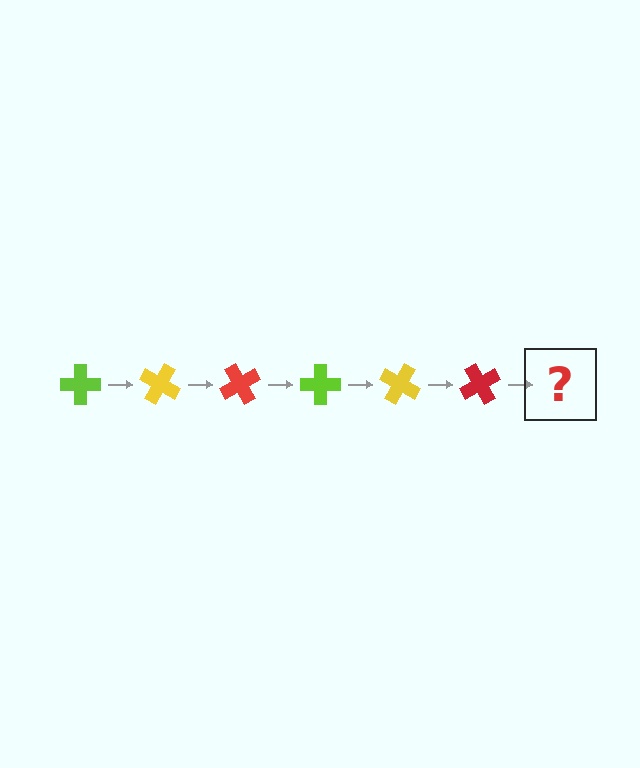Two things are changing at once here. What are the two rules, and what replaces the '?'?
The two rules are that it rotates 30 degrees each step and the color cycles through lime, yellow, and red. The '?' should be a lime cross, rotated 180 degrees from the start.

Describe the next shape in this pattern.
It should be a lime cross, rotated 180 degrees from the start.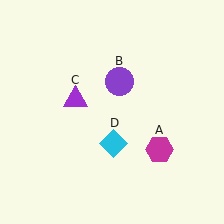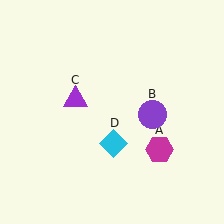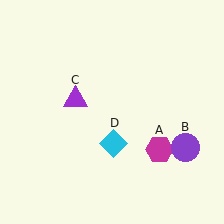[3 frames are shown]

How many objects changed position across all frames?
1 object changed position: purple circle (object B).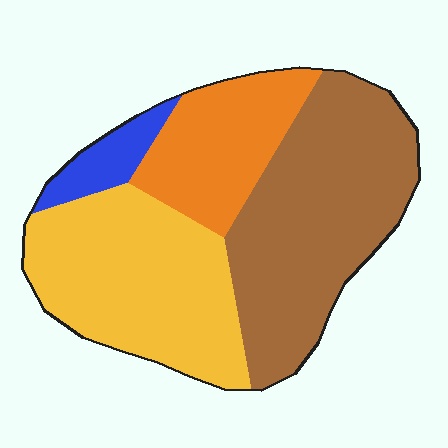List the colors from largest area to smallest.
From largest to smallest: brown, yellow, orange, blue.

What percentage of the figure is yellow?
Yellow covers around 35% of the figure.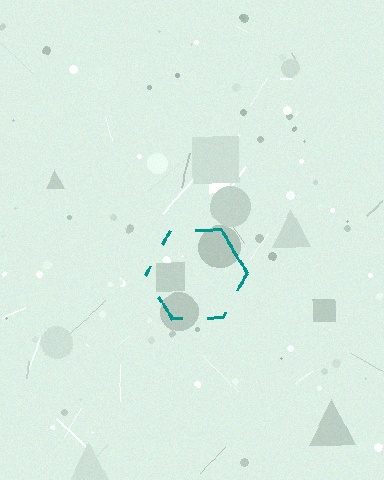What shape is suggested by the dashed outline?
The dashed outline suggests a hexagon.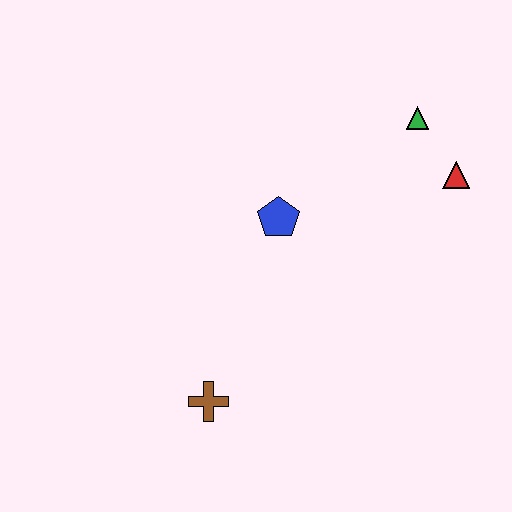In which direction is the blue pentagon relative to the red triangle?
The blue pentagon is to the left of the red triangle.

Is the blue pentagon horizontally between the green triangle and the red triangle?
No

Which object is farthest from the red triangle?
The brown cross is farthest from the red triangle.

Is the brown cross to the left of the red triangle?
Yes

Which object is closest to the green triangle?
The red triangle is closest to the green triangle.